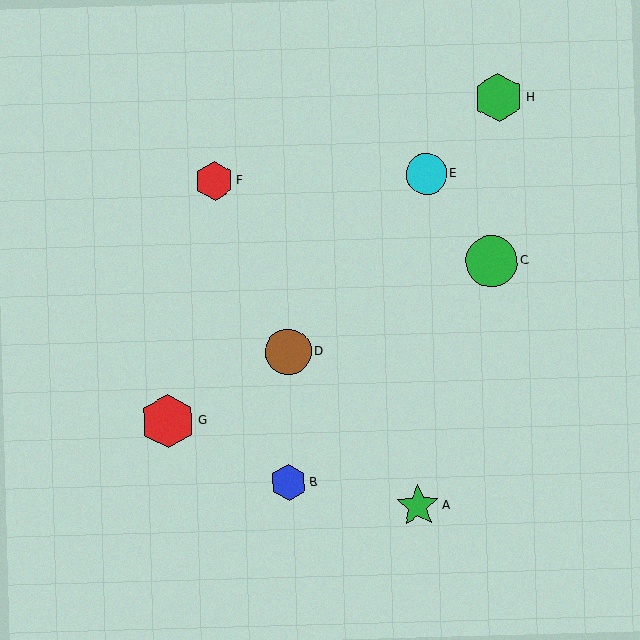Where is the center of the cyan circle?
The center of the cyan circle is at (426, 174).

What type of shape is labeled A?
Shape A is a green star.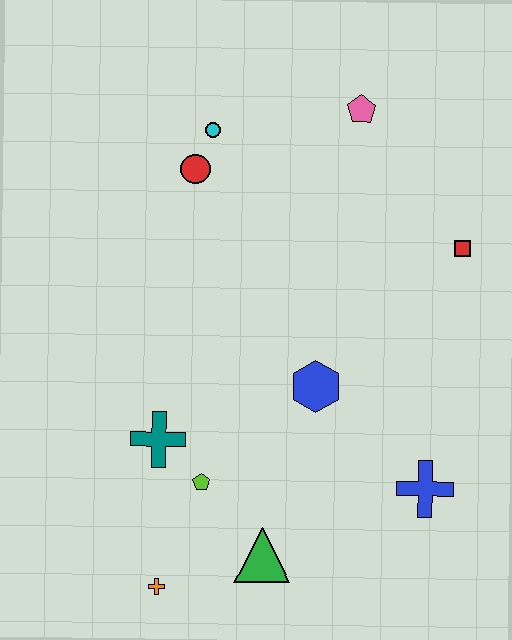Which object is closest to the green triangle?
The lime pentagon is closest to the green triangle.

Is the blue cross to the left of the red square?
Yes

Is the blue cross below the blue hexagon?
Yes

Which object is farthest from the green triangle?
The pink pentagon is farthest from the green triangle.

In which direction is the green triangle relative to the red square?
The green triangle is below the red square.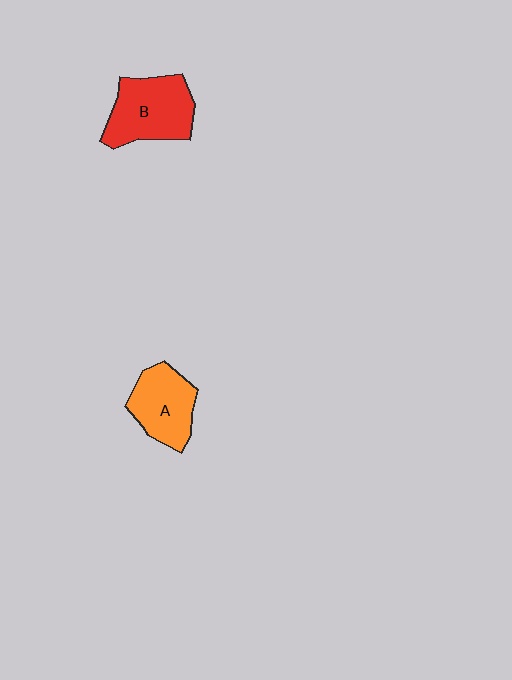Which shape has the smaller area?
Shape A (orange).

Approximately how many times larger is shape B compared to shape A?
Approximately 1.2 times.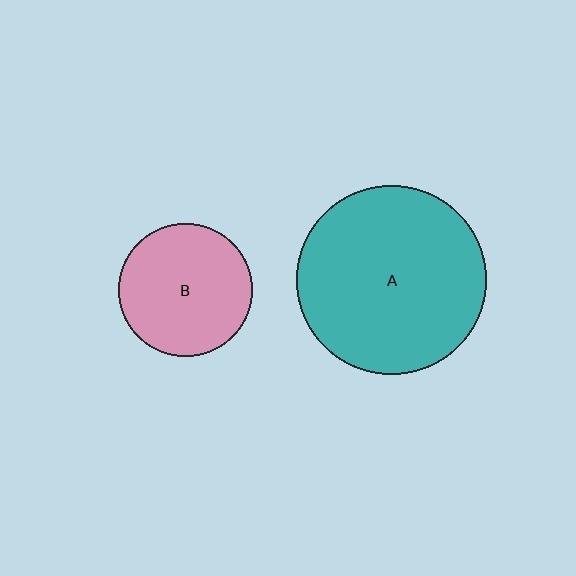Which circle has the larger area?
Circle A (teal).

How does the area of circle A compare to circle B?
Approximately 2.0 times.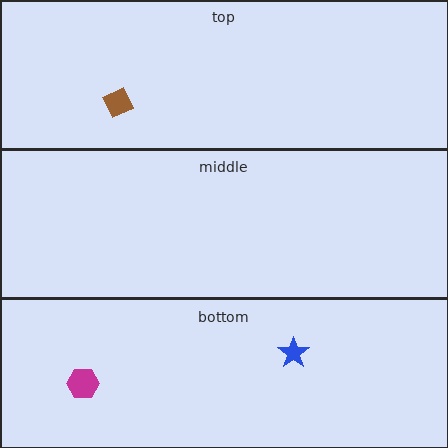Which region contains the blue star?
The bottom region.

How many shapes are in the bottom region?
2.